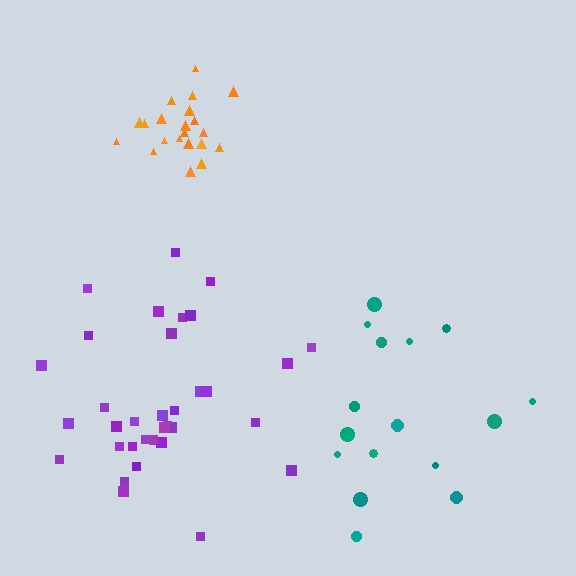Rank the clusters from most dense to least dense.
orange, purple, teal.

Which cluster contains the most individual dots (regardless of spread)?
Purple (35).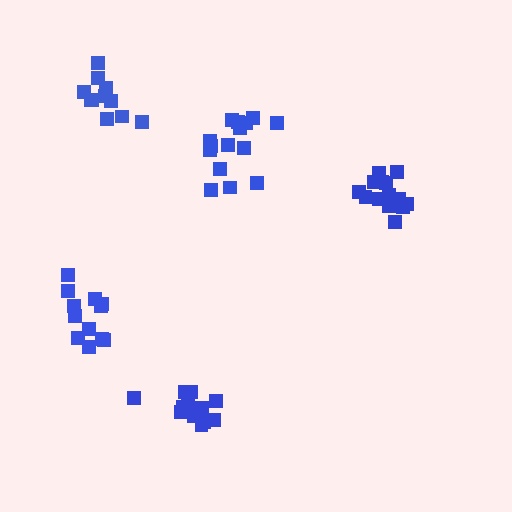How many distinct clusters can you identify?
There are 5 distinct clusters.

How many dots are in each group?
Group 1: 12 dots, Group 2: 16 dots, Group 3: 12 dots, Group 4: 15 dots, Group 5: 12 dots (67 total).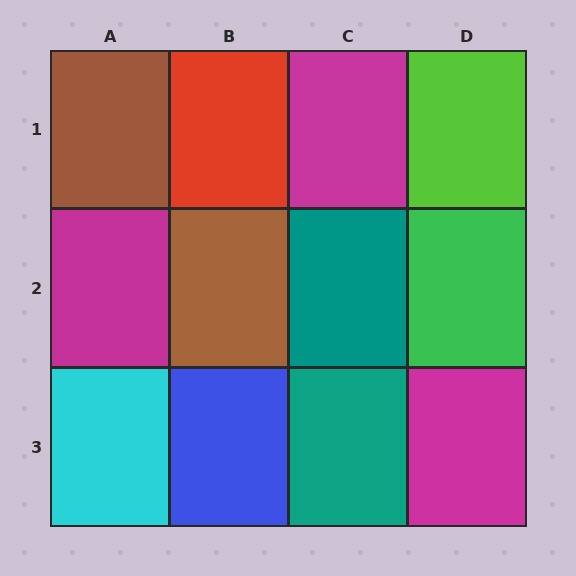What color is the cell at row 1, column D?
Lime.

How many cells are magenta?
3 cells are magenta.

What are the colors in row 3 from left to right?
Cyan, blue, teal, magenta.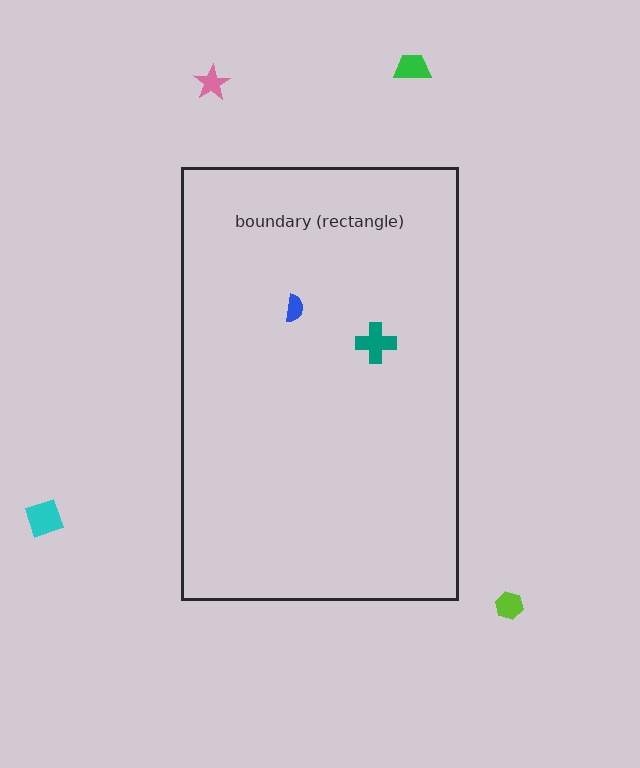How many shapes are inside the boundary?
2 inside, 4 outside.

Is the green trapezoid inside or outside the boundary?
Outside.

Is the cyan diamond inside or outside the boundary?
Outside.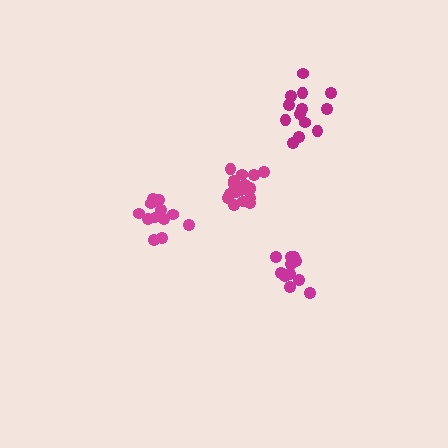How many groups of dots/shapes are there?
There are 4 groups.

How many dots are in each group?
Group 1: 12 dots, Group 2: 12 dots, Group 3: 13 dots, Group 4: 17 dots (54 total).